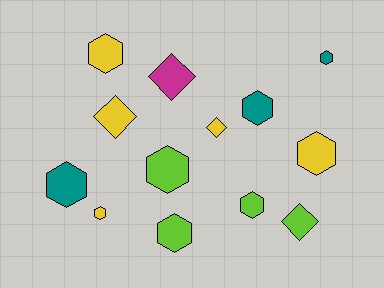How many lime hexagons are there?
There are 3 lime hexagons.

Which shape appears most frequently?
Hexagon, with 9 objects.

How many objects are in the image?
There are 13 objects.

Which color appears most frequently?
Yellow, with 5 objects.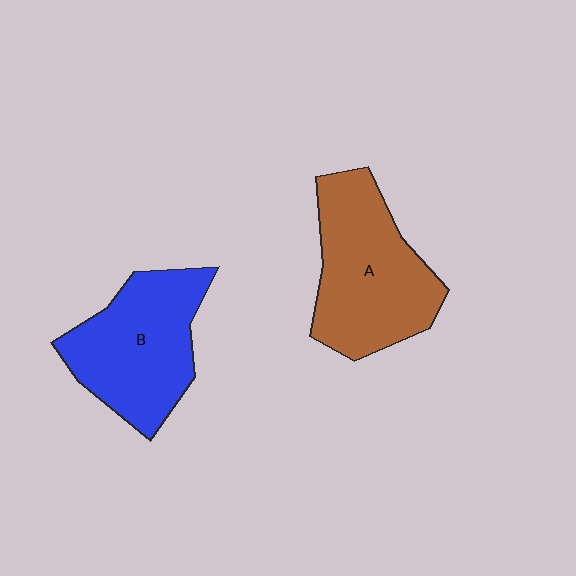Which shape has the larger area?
Shape A (brown).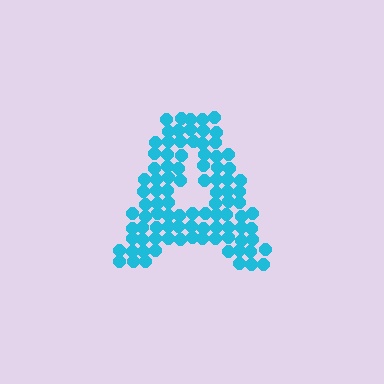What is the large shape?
The large shape is the letter A.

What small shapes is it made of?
It is made of small circles.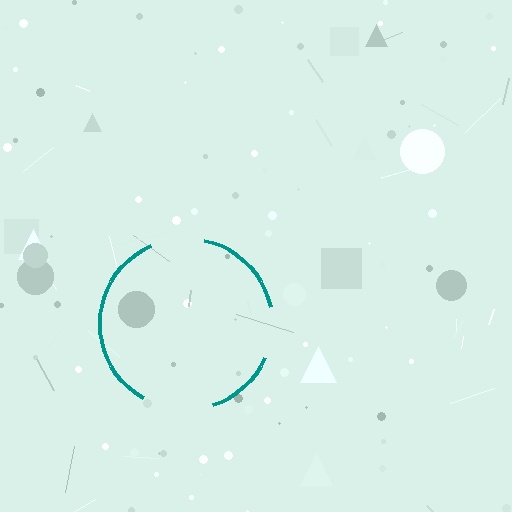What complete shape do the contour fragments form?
The contour fragments form a circle.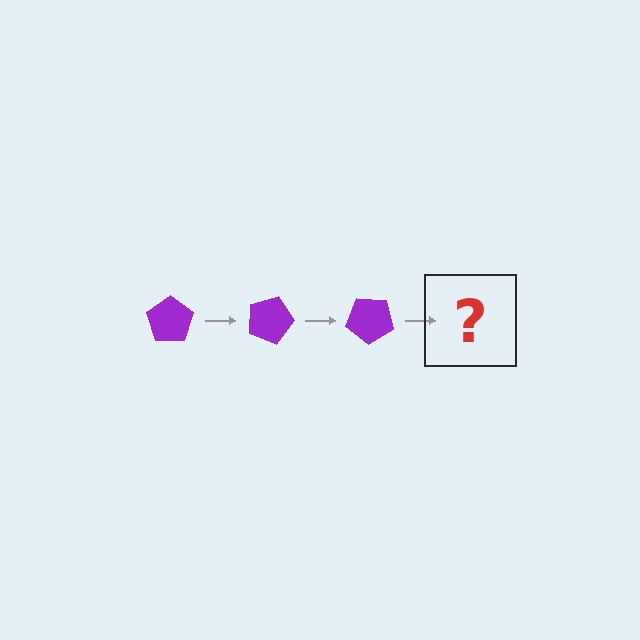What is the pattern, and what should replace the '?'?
The pattern is that the pentagon rotates 20 degrees each step. The '?' should be a purple pentagon rotated 60 degrees.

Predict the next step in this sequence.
The next step is a purple pentagon rotated 60 degrees.